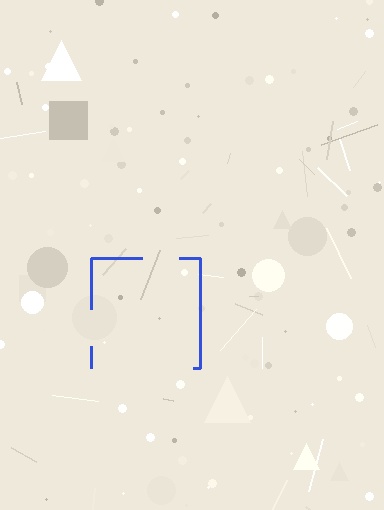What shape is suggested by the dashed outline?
The dashed outline suggests a square.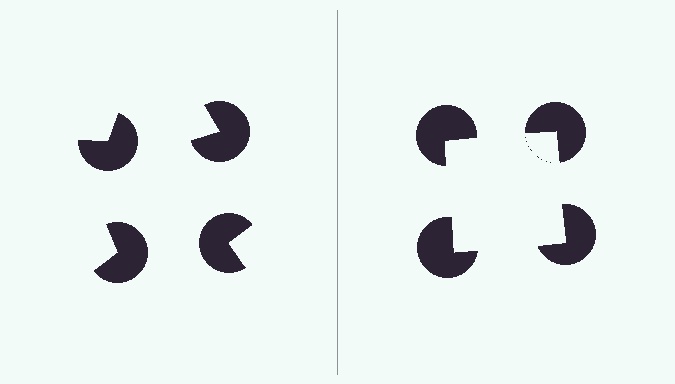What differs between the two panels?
The pac-man discs are positioned identically on both sides; only the wedge orientations differ. On the right they align to a square; on the left they are misaligned.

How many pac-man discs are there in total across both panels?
8 — 4 on each side.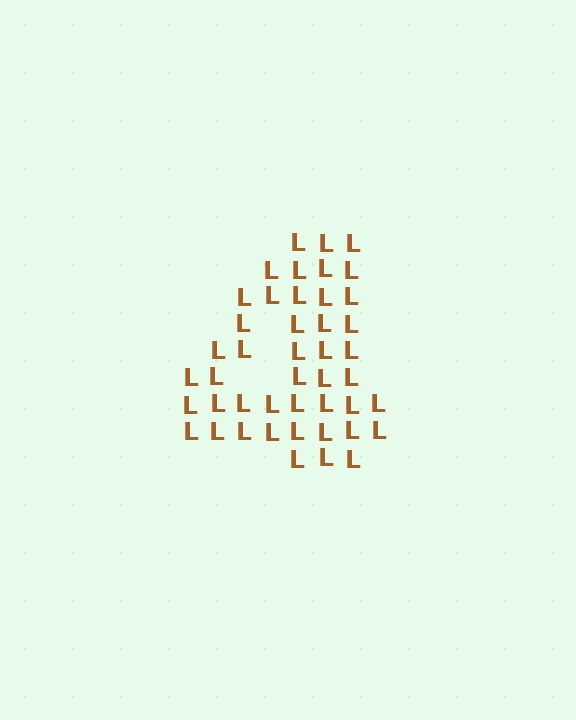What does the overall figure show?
The overall figure shows the digit 4.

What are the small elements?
The small elements are letter L's.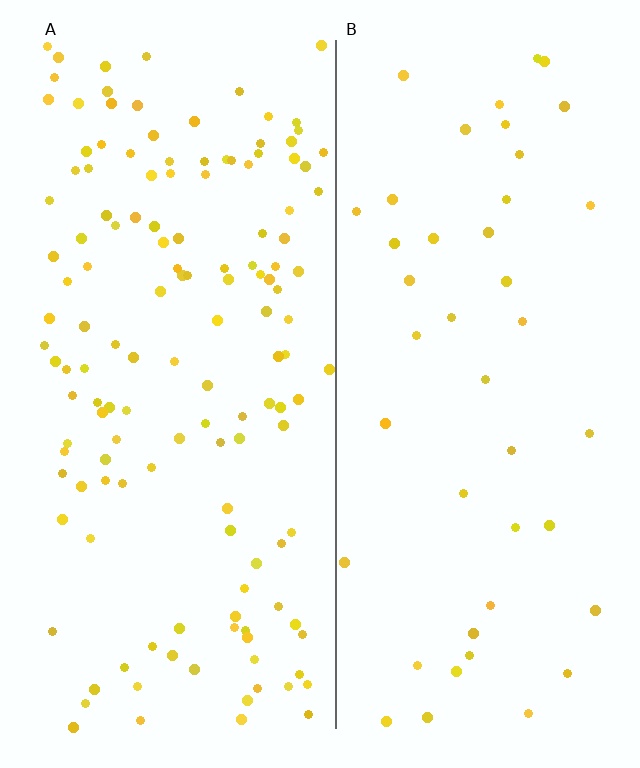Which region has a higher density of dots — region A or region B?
A (the left).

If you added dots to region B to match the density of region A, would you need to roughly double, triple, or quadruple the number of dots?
Approximately triple.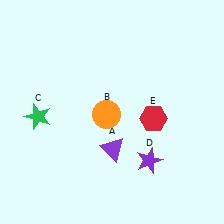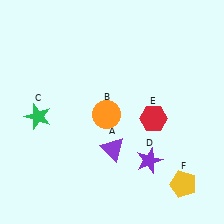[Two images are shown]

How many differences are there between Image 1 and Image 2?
There is 1 difference between the two images.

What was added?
A yellow pentagon (F) was added in Image 2.